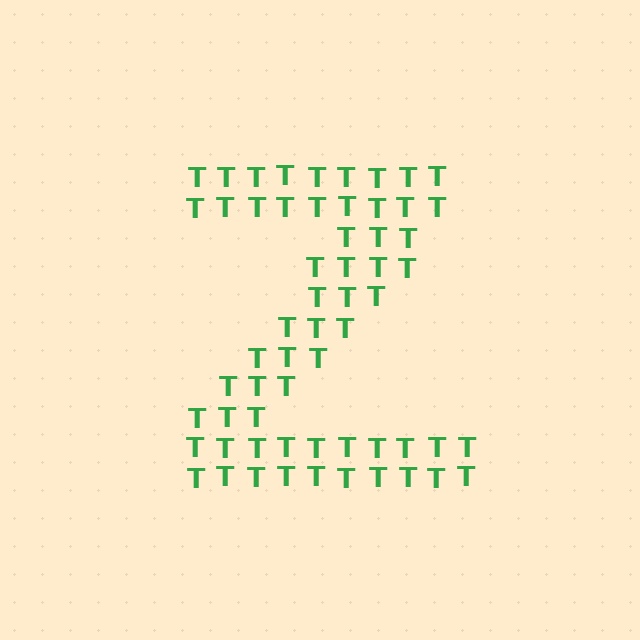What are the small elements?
The small elements are letter T's.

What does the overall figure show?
The overall figure shows the letter Z.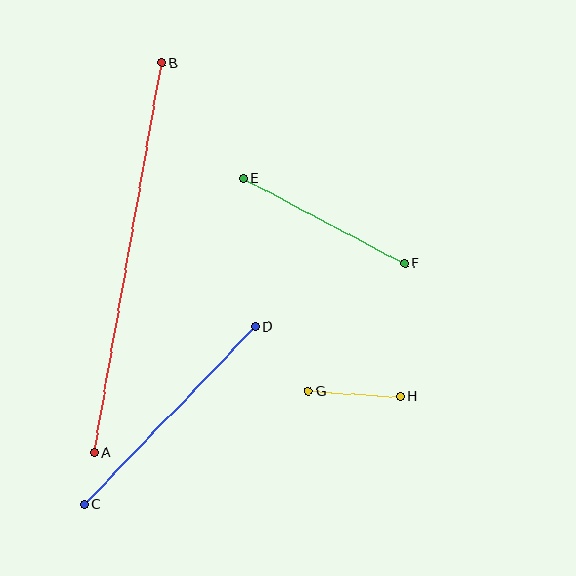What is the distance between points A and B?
The distance is approximately 396 pixels.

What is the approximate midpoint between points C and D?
The midpoint is at approximately (170, 415) pixels.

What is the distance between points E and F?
The distance is approximately 182 pixels.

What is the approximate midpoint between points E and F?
The midpoint is at approximately (324, 221) pixels.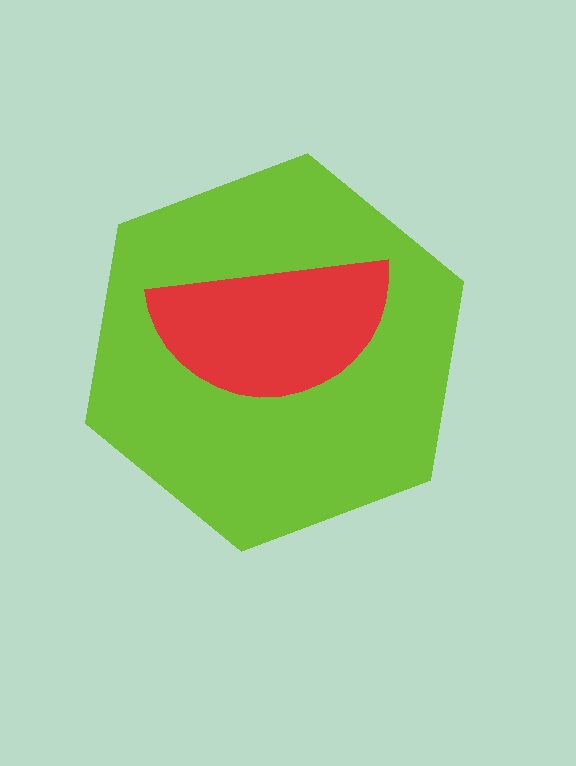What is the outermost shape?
The lime hexagon.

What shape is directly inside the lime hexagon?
The red semicircle.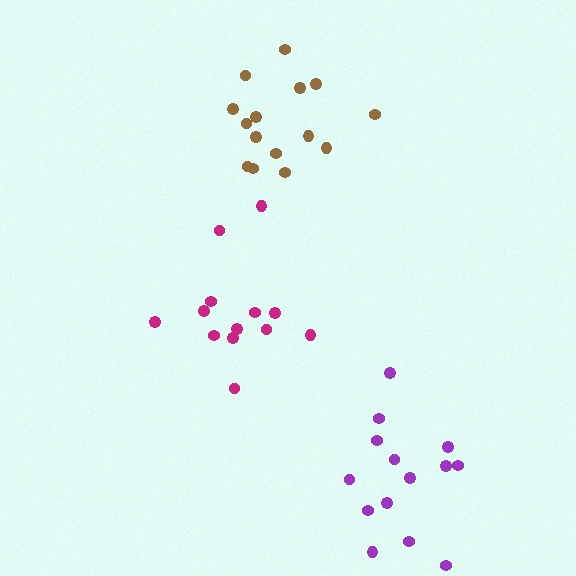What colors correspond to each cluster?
The clusters are colored: magenta, brown, purple.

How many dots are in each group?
Group 1: 13 dots, Group 2: 15 dots, Group 3: 14 dots (42 total).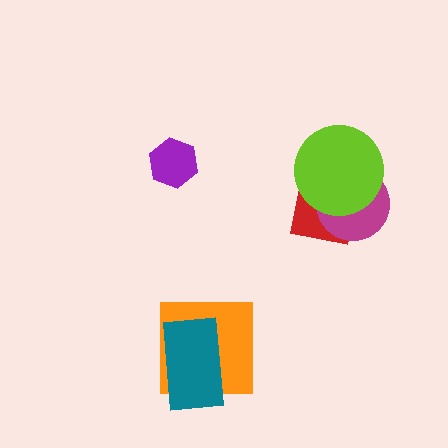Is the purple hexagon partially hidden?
No, no other shape covers it.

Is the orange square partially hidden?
Yes, it is partially covered by another shape.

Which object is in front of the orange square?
The teal rectangle is in front of the orange square.